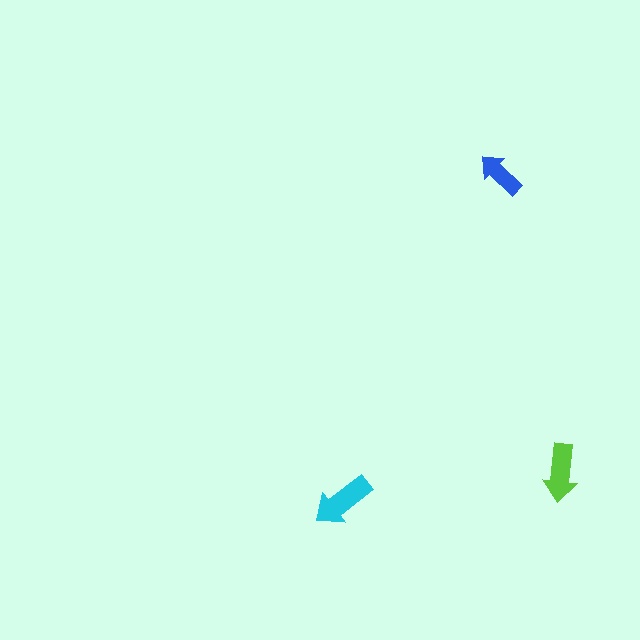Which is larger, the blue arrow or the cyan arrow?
The cyan one.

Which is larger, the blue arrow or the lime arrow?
The lime one.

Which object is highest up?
The blue arrow is topmost.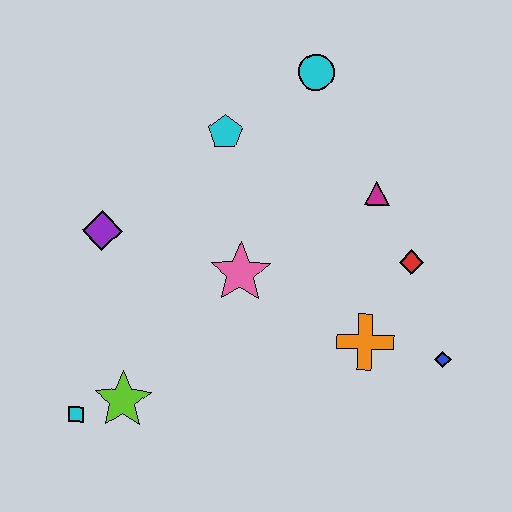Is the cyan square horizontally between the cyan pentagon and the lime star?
No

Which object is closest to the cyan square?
The lime star is closest to the cyan square.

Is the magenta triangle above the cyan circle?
No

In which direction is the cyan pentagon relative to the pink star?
The cyan pentagon is above the pink star.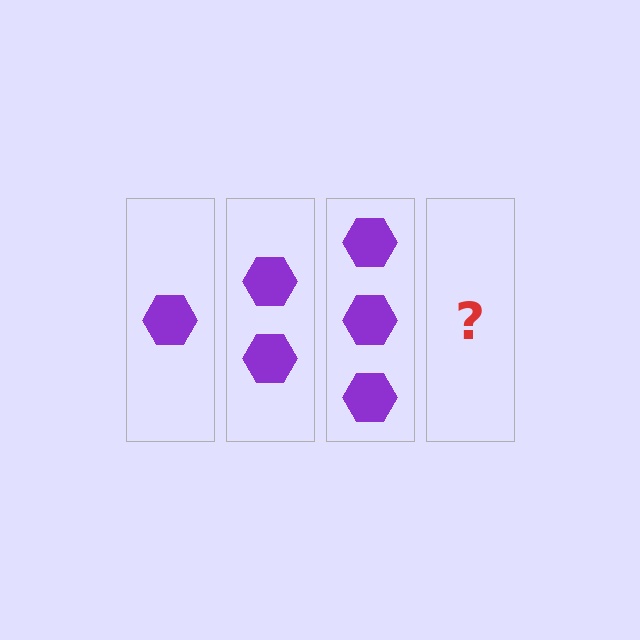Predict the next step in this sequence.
The next step is 4 hexagons.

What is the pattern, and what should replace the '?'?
The pattern is that each step adds one more hexagon. The '?' should be 4 hexagons.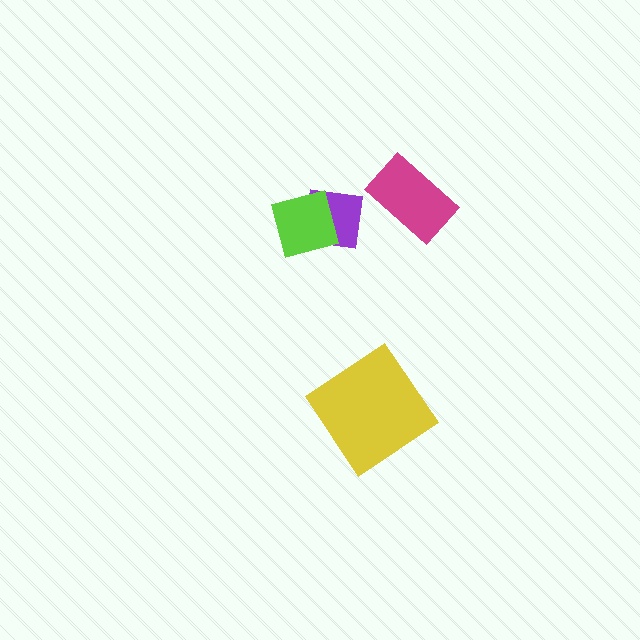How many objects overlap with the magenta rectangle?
0 objects overlap with the magenta rectangle.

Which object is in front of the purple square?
The lime diamond is in front of the purple square.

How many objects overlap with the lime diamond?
1 object overlaps with the lime diamond.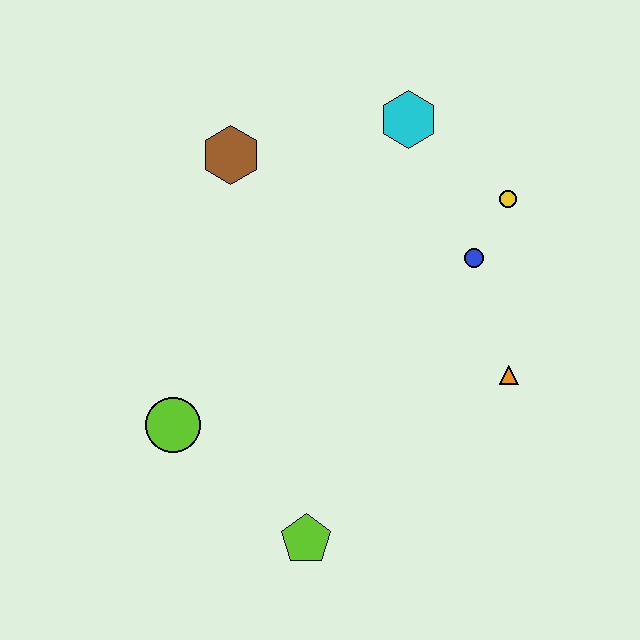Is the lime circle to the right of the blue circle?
No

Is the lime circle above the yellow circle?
No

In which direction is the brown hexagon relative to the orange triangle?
The brown hexagon is to the left of the orange triangle.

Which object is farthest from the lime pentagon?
The cyan hexagon is farthest from the lime pentagon.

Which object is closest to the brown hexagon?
The cyan hexagon is closest to the brown hexagon.